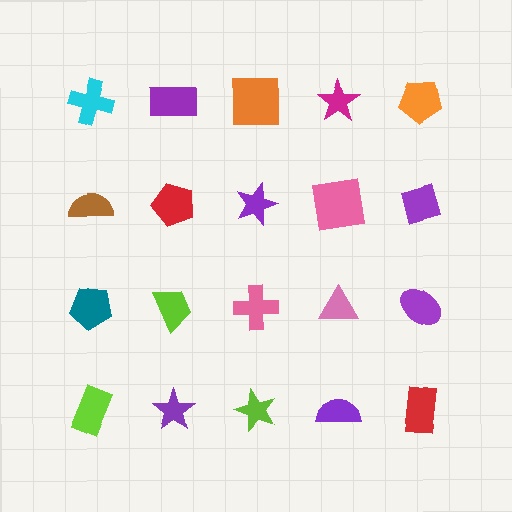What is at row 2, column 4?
A pink square.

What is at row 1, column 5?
An orange pentagon.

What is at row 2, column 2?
A red pentagon.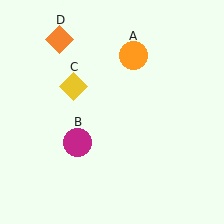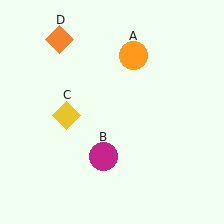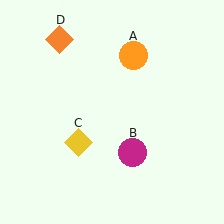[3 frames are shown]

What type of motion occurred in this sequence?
The magenta circle (object B), yellow diamond (object C) rotated counterclockwise around the center of the scene.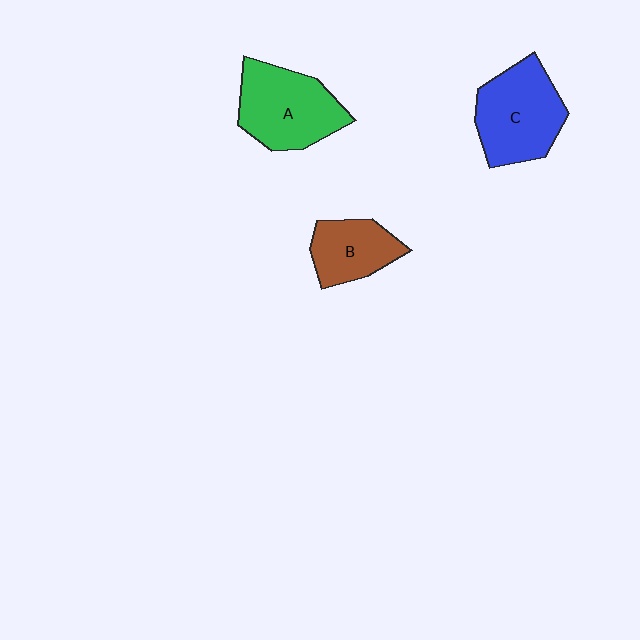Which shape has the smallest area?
Shape B (brown).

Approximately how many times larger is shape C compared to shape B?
Approximately 1.5 times.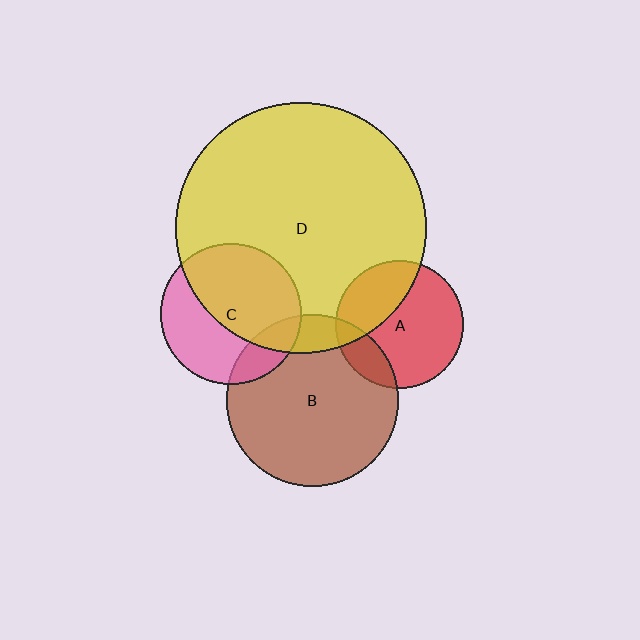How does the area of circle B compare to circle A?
Approximately 1.8 times.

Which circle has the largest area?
Circle D (yellow).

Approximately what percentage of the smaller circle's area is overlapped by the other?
Approximately 15%.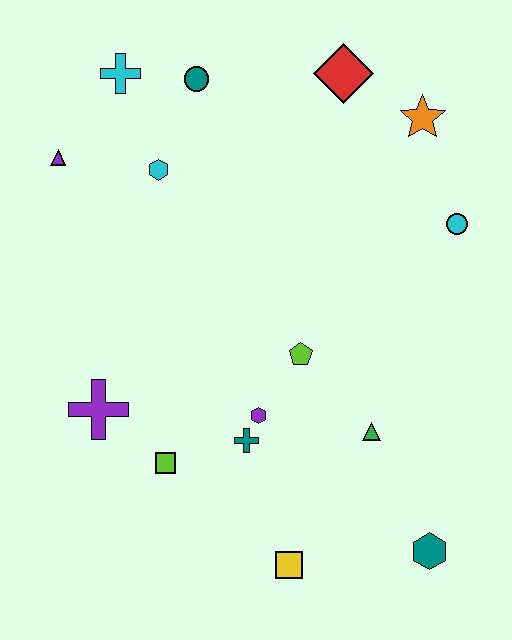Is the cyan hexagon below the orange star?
Yes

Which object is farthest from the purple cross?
The orange star is farthest from the purple cross.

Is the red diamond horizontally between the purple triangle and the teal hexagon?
Yes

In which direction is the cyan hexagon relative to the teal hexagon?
The cyan hexagon is above the teal hexagon.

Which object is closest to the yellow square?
The teal cross is closest to the yellow square.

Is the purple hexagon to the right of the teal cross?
Yes